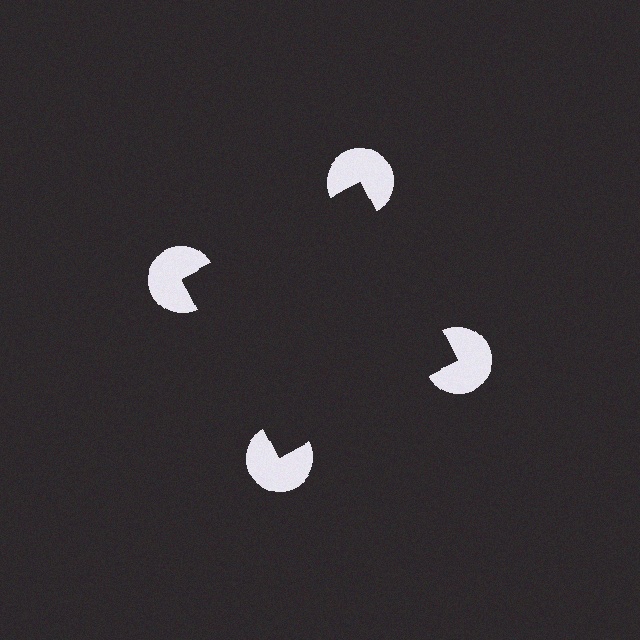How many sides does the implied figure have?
4 sides.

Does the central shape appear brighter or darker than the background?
It typically appears slightly darker than the background, even though no actual brightness change is drawn.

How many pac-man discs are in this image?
There are 4 — one at each vertex of the illusory square.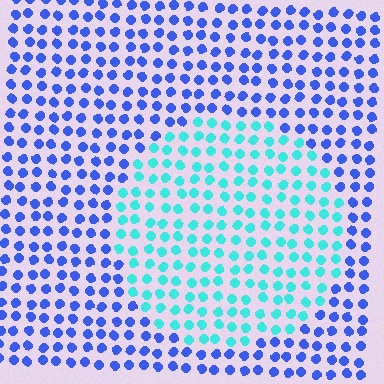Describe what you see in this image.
The image is filled with small blue elements in a uniform arrangement. A circle-shaped region is visible where the elements are tinted to a slightly different hue, forming a subtle color boundary.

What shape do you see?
I see a circle.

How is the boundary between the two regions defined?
The boundary is defined purely by a slight shift in hue (about 52 degrees). Spacing, size, and orientation are identical on both sides.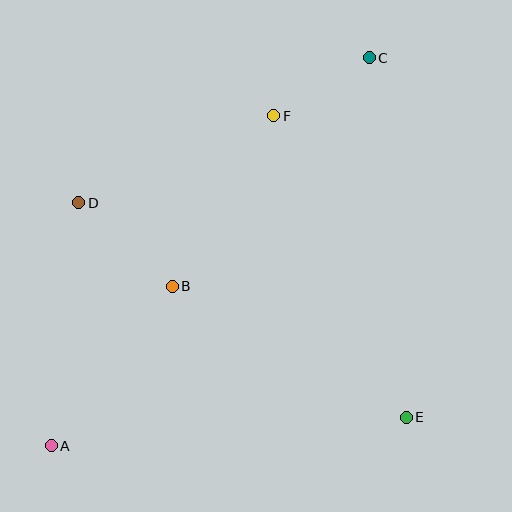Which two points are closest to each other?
Points C and F are closest to each other.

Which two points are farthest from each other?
Points A and C are farthest from each other.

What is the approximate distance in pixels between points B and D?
The distance between B and D is approximately 125 pixels.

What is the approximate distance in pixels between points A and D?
The distance between A and D is approximately 245 pixels.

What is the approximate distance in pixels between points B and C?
The distance between B and C is approximately 301 pixels.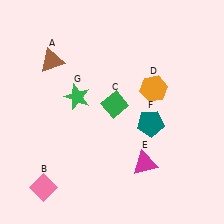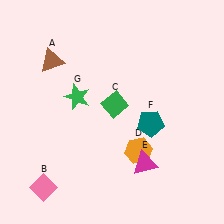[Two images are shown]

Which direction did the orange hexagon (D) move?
The orange hexagon (D) moved down.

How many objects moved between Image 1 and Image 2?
1 object moved between the two images.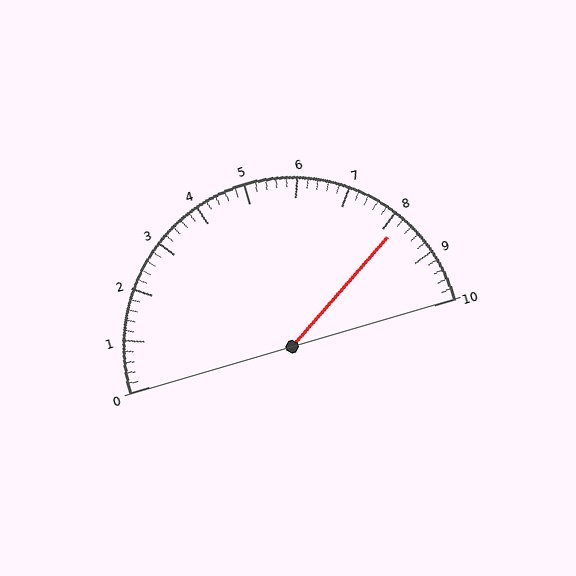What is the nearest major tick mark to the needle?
The nearest major tick mark is 8.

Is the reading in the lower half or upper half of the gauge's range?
The reading is in the upper half of the range (0 to 10).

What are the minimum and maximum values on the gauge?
The gauge ranges from 0 to 10.